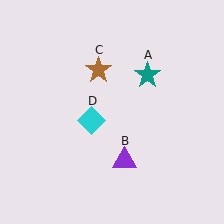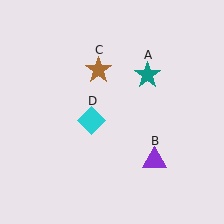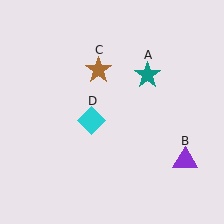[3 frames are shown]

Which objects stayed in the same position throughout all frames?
Teal star (object A) and brown star (object C) and cyan diamond (object D) remained stationary.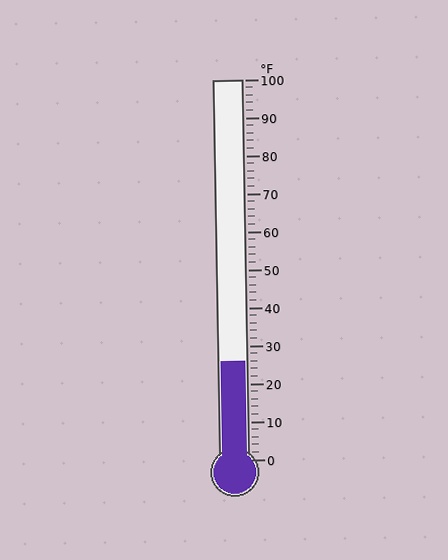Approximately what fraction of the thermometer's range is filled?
The thermometer is filled to approximately 25% of its range.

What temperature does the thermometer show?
The thermometer shows approximately 26°F.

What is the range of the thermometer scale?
The thermometer scale ranges from 0°F to 100°F.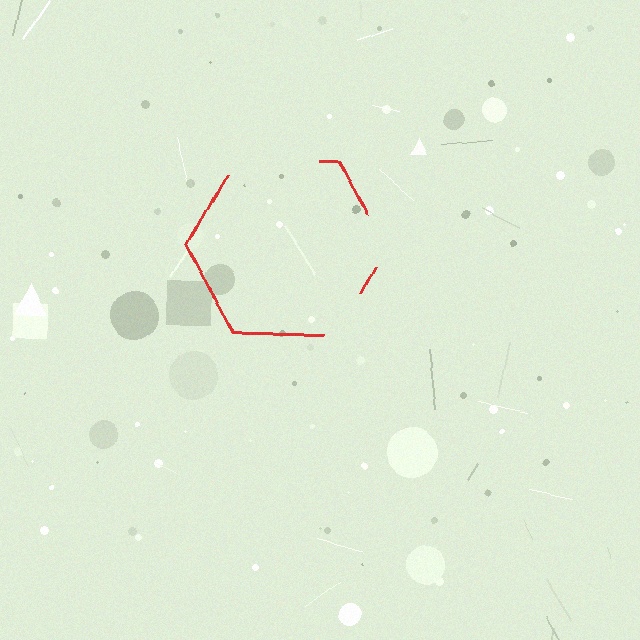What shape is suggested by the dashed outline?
The dashed outline suggests a hexagon.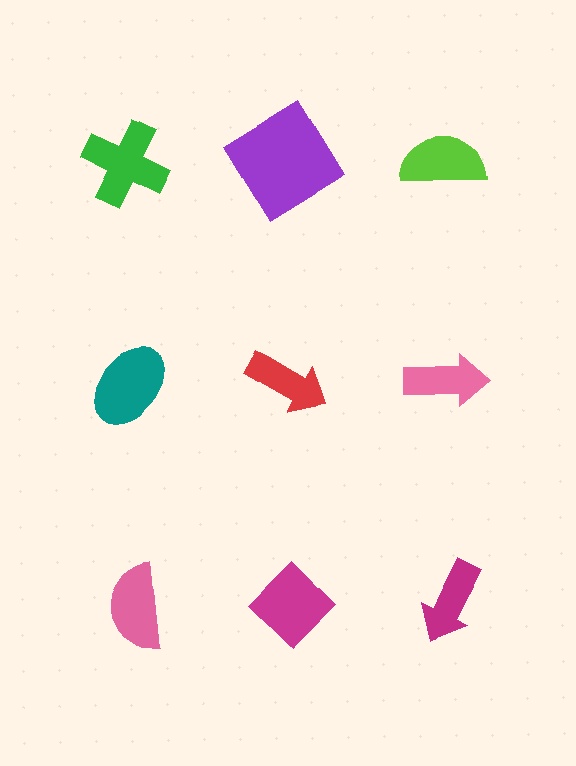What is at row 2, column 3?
A pink arrow.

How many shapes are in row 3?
3 shapes.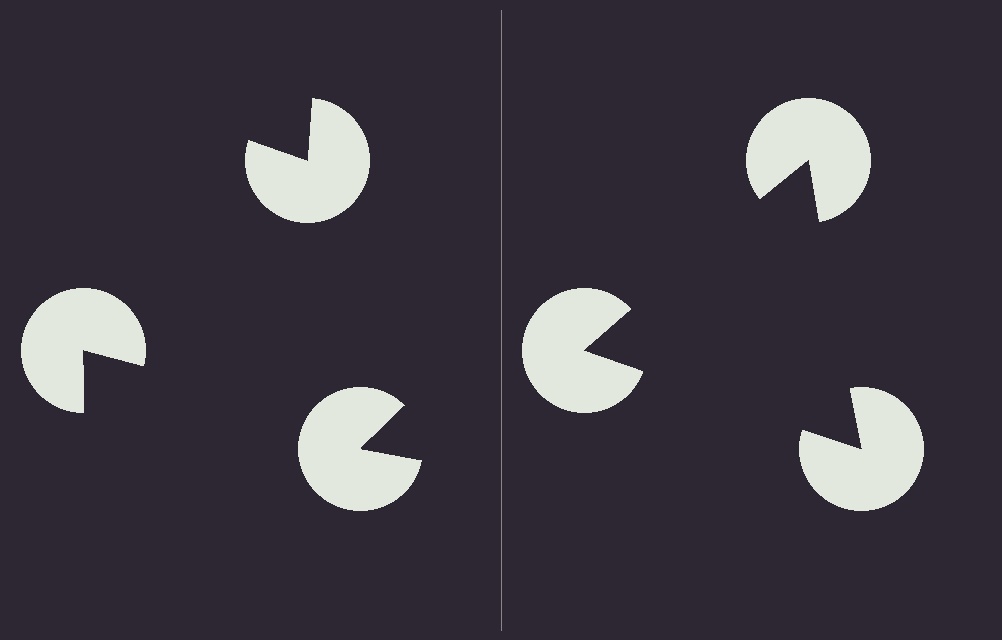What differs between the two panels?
The pac-man discs are positioned identically on both sides; only the wedge orientations differ. On the right they align to a triangle; on the left they are misaligned.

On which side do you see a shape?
An illusory triangle appears on the right side. On the left side the wedge cuts are rotated, so no coherent shape forms.